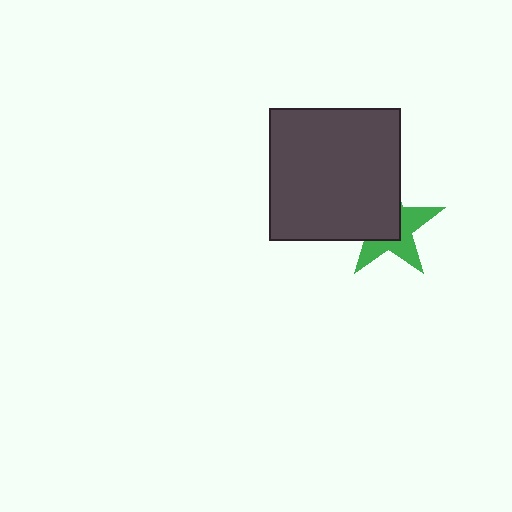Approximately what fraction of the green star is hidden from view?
Roughly 54% of the green star is hidden behind the dark gray square.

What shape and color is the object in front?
The object in front is a dark gray square.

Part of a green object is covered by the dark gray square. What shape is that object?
It is a star.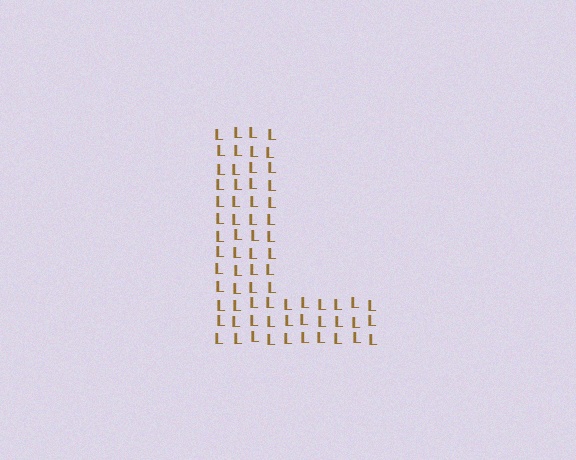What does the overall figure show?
The overall figure shows the letter L.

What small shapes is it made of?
It is made of small letter L's.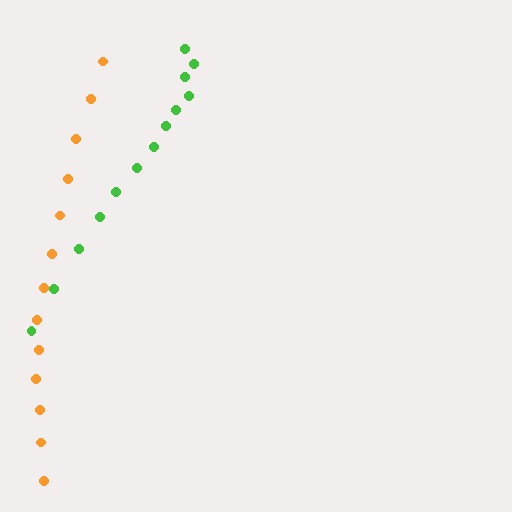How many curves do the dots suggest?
There are 2 distinct paths.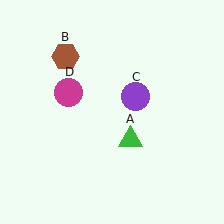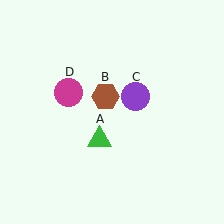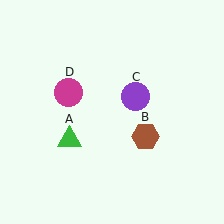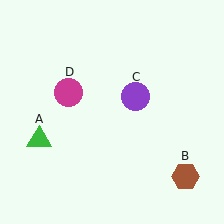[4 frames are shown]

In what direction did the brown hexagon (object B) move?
The brown hexagon (object B) moved down and to the right.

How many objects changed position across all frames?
2 objects changed position: green triangle (object A), brown hexagon (object B).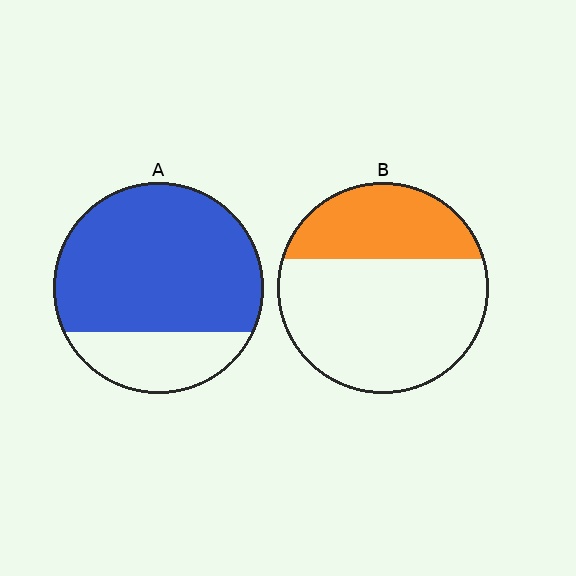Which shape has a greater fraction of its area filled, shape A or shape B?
Shape A.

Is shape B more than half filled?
No.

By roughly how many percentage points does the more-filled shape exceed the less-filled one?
By roughly 45 percentage points (A over B).